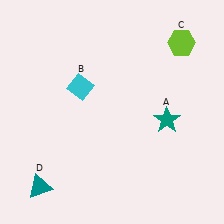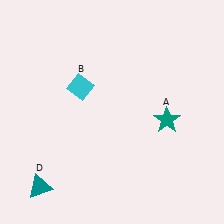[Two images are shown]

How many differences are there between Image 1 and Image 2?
There is 1 difference between the two images.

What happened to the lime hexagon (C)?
The lime hexagon (C) was removed in Image 2. It was in the top-right area of Image 1.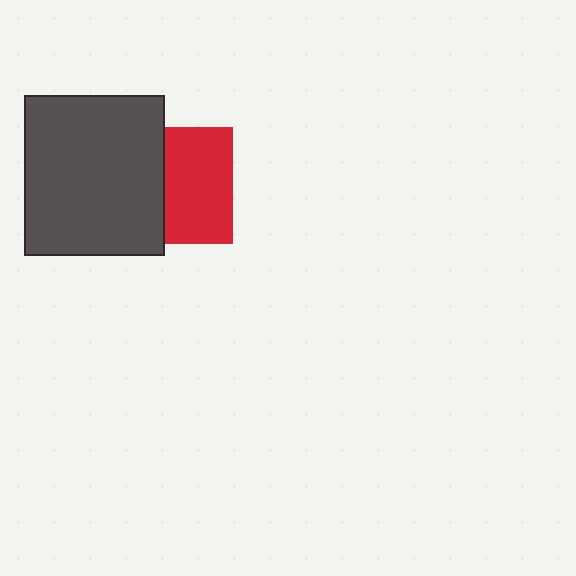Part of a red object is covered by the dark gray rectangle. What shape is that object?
It is a square.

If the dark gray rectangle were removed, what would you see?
You would see the complete red square.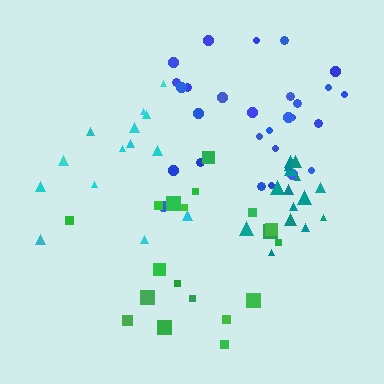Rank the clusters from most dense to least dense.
teal, blue, cyan, green.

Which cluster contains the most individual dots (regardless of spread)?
Blue (28).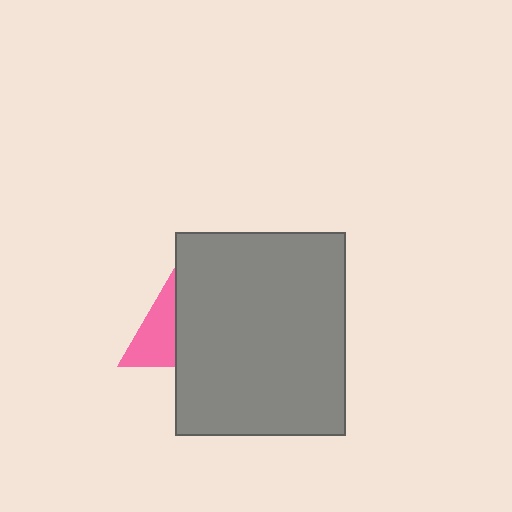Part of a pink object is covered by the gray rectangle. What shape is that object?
It is a triangle.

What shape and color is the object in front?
The object in front is a gray rectangle.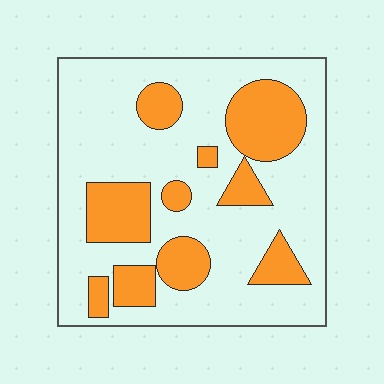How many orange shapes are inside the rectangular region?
10.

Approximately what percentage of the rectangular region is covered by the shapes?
Approximately 30%.